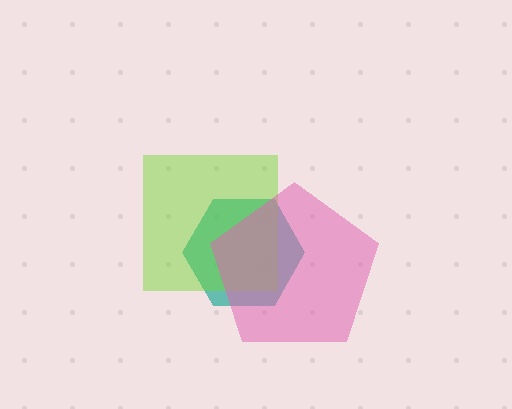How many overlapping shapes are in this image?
There are 3 overlapping shapes in the image.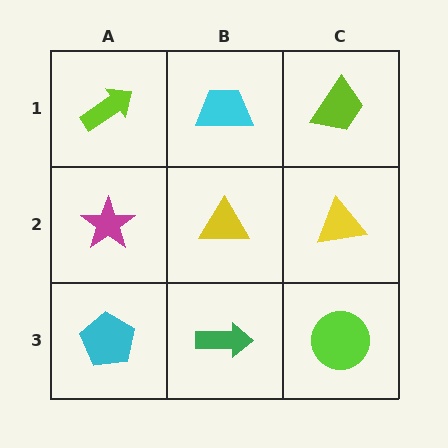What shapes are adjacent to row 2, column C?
A lime trapezoid (row 1, column C), a lime circle (row 3, column C), a yellow triangle (row 2, column B).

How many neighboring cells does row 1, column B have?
3.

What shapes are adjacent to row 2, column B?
A cyan trapezoid (row 1, column B), a green arrow (row 3, column B), a magenta star (row 2, column A), a yellow triangle (row 2, column C).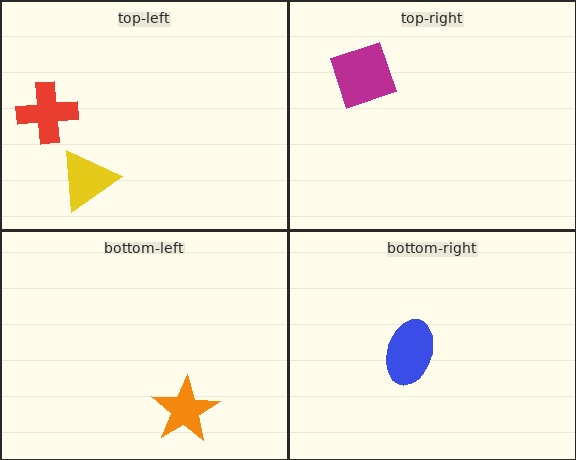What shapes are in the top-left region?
The yellow triangle, the red cross.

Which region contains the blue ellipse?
The bottom-right region.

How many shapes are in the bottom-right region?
1.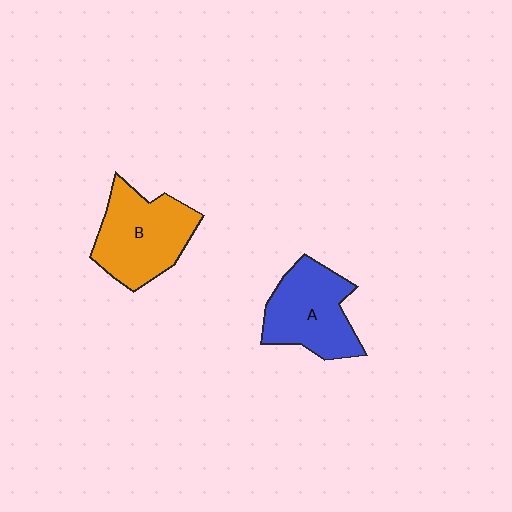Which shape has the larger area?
Shape B (orange).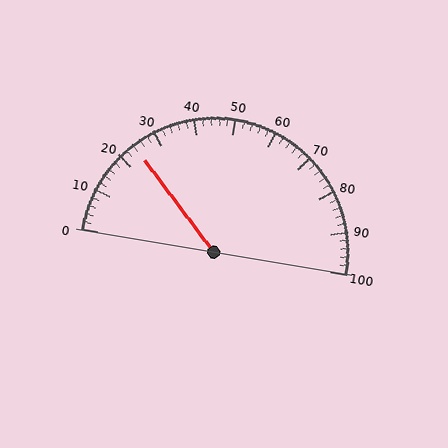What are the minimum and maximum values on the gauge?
The gauge ranges from 0 to 100.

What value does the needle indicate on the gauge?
The needle indicates approximately 24.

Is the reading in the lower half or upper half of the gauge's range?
The reading is in the lower half of the range (0 to 100).